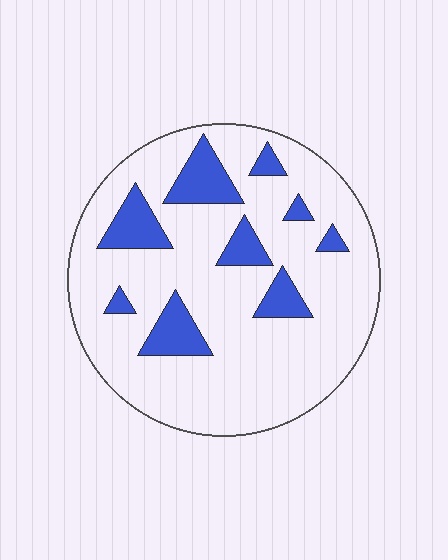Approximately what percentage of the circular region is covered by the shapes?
Approximately 20%.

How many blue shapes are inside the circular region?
9.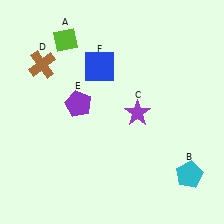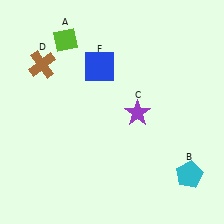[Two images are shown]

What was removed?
The purple pentagon (E) was removed in Image 2.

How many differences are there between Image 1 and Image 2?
There is 1 difference between the two images.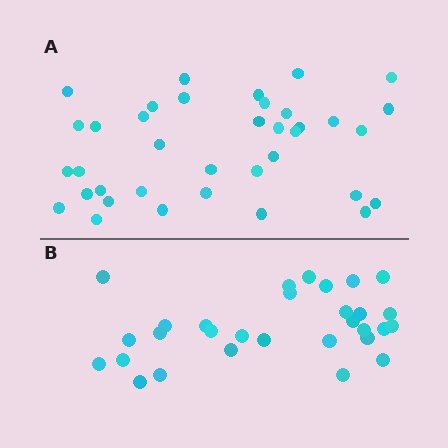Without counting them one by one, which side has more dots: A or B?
Region A (the top region) has more dots.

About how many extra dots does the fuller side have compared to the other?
Region A has roughly 8 or so more dots than region B.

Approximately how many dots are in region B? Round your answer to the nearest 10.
About 30 dots.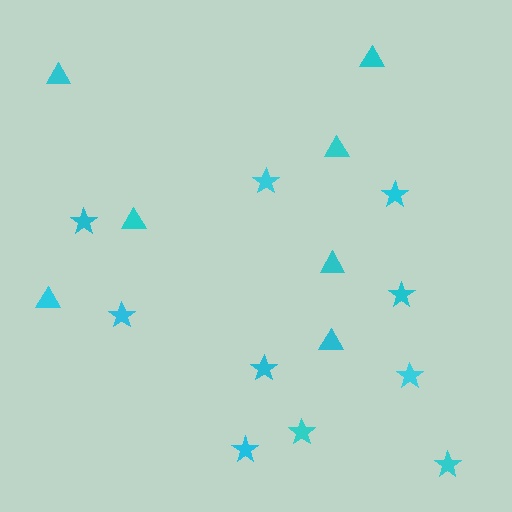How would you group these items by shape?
There are 2 groups: one group of stars (10) and one group of triangles (7).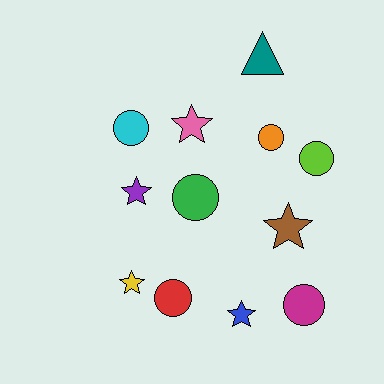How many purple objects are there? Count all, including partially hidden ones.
There is 1 purple object.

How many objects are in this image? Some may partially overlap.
There are 12 objects.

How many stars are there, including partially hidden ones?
There are 5 stars.